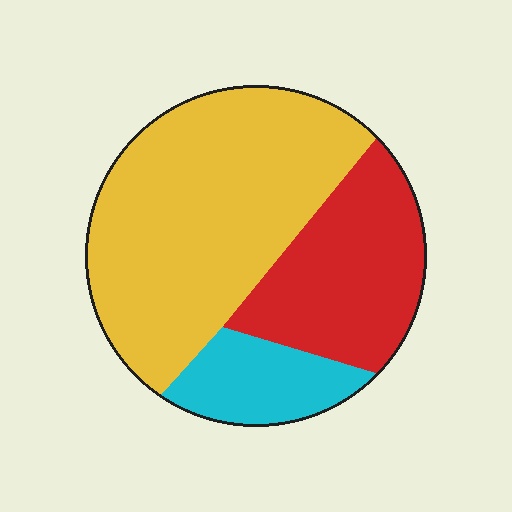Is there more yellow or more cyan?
Yellow.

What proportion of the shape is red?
Red takes up about one quarter (1/4) of the shape.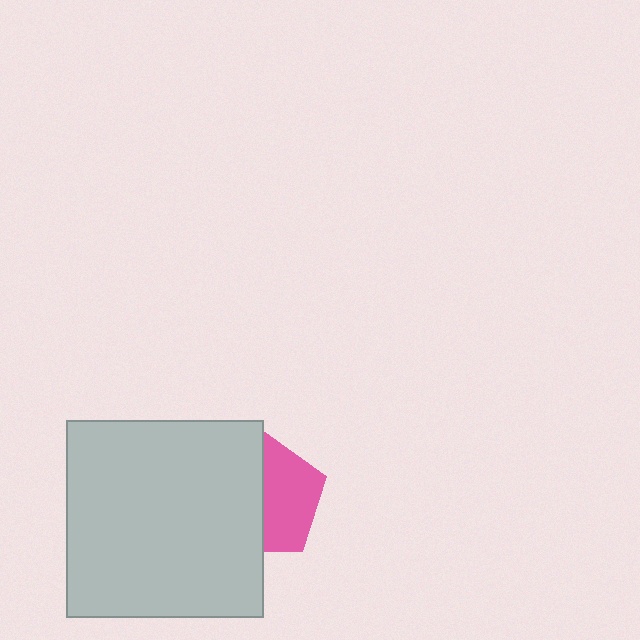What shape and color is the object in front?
The object in front is a light gray square.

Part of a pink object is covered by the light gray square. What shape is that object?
It is a pentagon.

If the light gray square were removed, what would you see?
You would see the complete pink pentagon.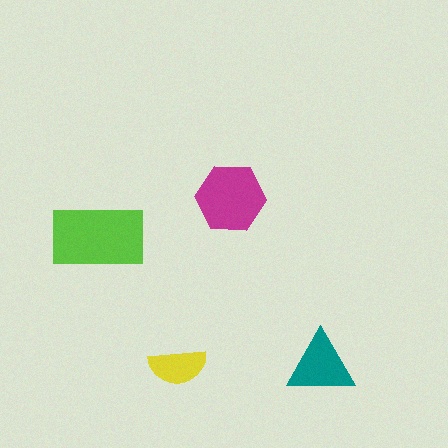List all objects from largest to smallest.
The lime rectangle, the magenta hexagon, the teal triangle, the yellow semicircle.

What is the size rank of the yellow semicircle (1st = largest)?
4th.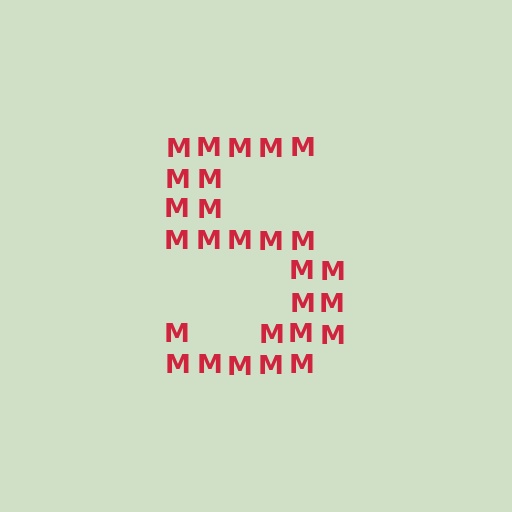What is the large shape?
The large shape is the digit 5.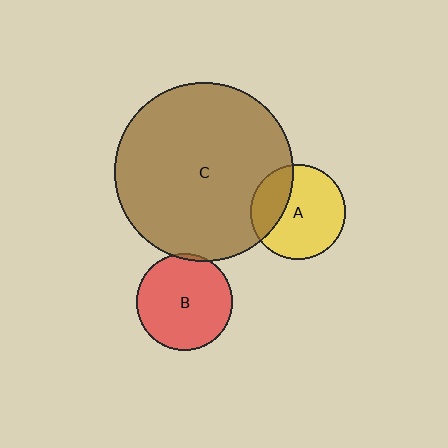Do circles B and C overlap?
Yes.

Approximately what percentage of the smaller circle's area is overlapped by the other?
Approximately 5%.